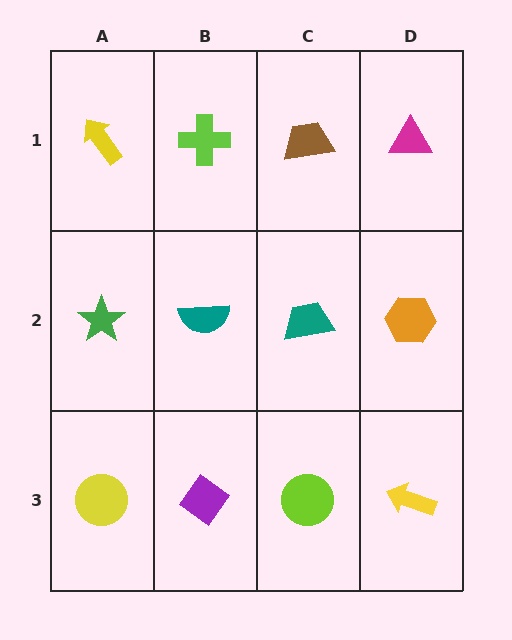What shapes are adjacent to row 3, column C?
A teal trapezoid (row 2, column C), a purple diamond (row 3, column B), a yellow arrow (row 3, column D).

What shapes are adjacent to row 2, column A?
A yellow arrow (row 1, column A), a yellow circle (row 3, column A), a teal semicircle (row 2, column B).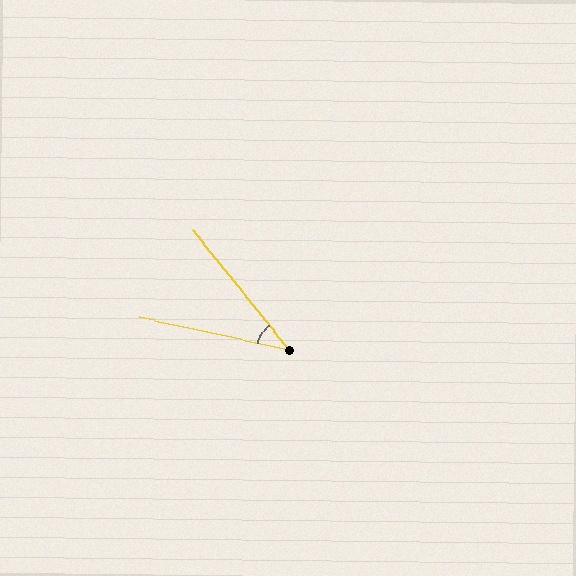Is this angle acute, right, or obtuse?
It is acute.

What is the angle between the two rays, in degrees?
Approximately 39 degrees.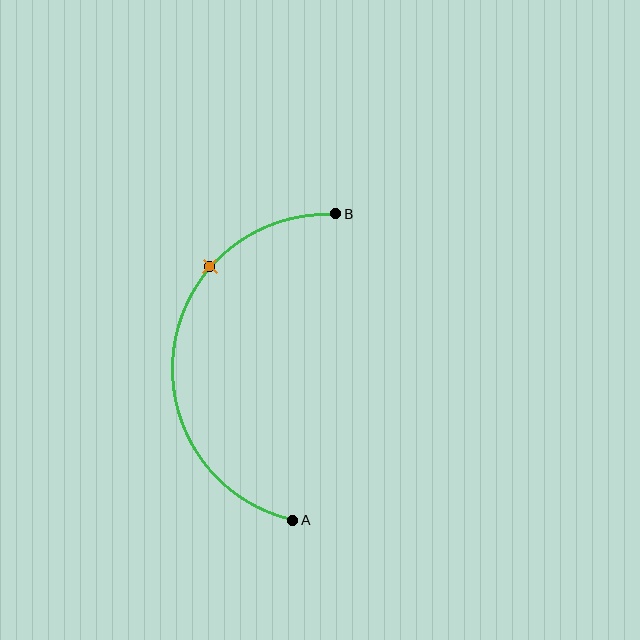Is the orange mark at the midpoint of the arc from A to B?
No. The orange mark lies on the arc but is closer to endpoint B. The arc midpoint would be at the point on the curve equidistant along the arc from both A and B.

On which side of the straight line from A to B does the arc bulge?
The arc bulges to the left of the straight line connecting A and B.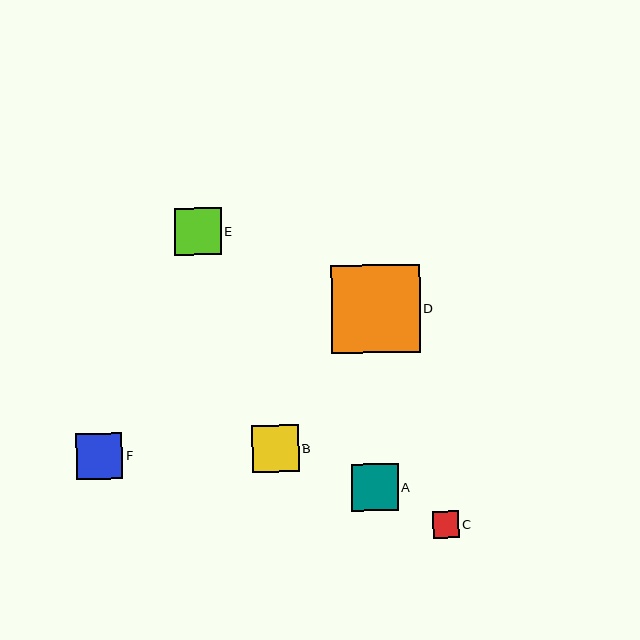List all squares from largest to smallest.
From largest to smallest: D, E, B, A, F, C.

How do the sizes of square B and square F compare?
Square B and square F are approximately the same size.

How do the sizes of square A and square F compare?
Square A and square F are approximately the same size.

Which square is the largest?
Square D is the largest with a size of approximately 88 pixels.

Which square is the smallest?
Square C is the smallest with a size of approximately 26 pixels.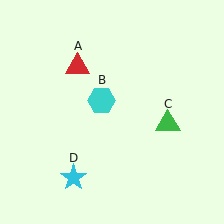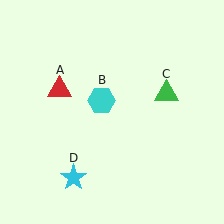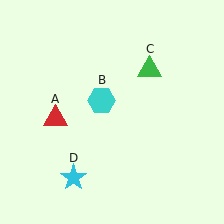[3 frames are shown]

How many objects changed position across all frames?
2 objects changed position: red triangle (object A), green triangle (object C).